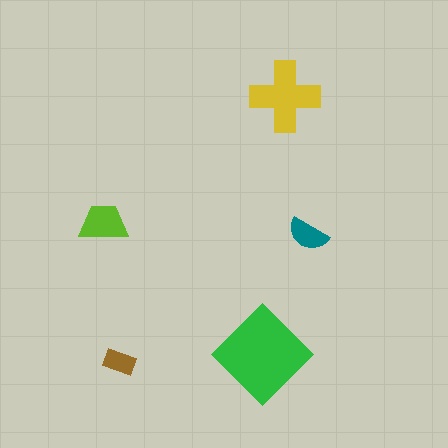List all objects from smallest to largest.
The brown rectangle, the teal semicircle, the lime trapezoid, the yellow cross, the green diamond.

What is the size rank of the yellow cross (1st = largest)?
2nd.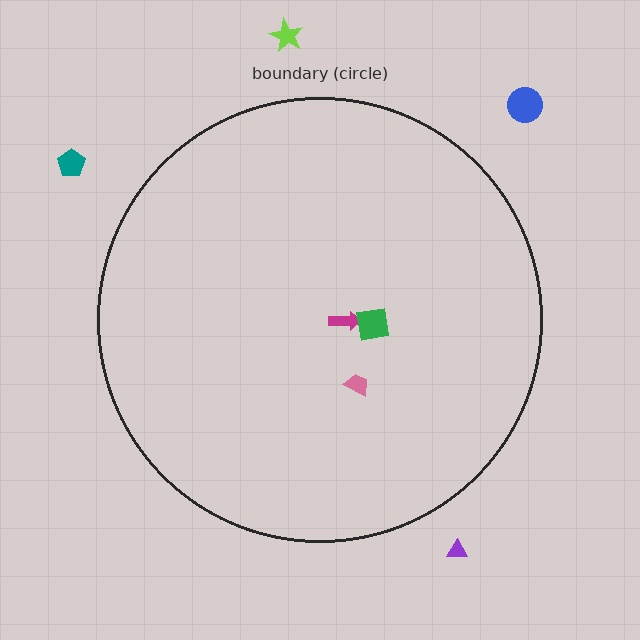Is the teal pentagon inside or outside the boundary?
Outside.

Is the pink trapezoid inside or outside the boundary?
Inside.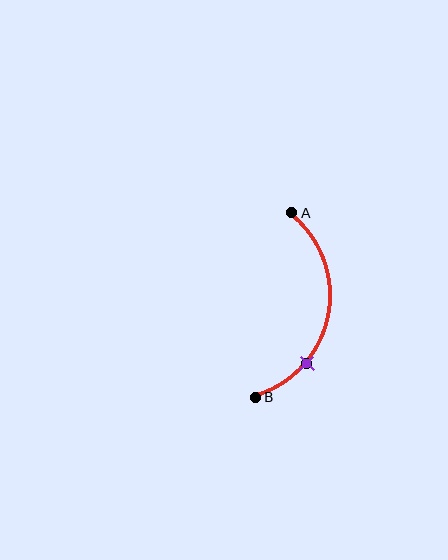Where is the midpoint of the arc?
The arc midpoint is the point on the curve farthest from the straight line joining A and B. It sits to the right of that line.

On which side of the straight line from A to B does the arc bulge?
The arc bulges to the right of the straight line connecting A and B.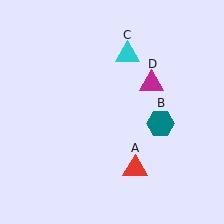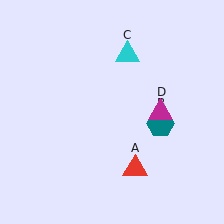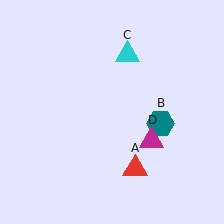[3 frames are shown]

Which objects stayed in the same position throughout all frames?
Red triangle (object A) and teal hexagon (object B) and cyan triangle (object C) remained stationary.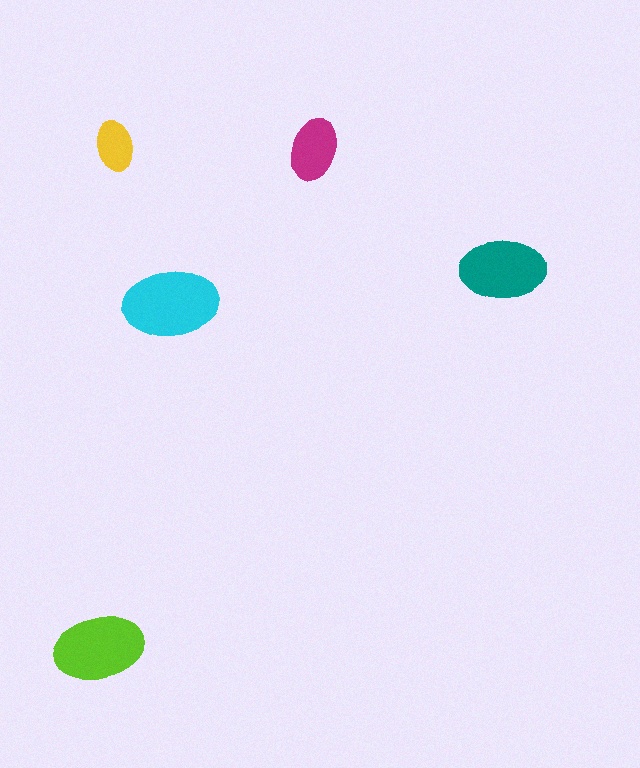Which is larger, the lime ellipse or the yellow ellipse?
The lime one.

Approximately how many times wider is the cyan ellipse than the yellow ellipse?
About 2 times wider.